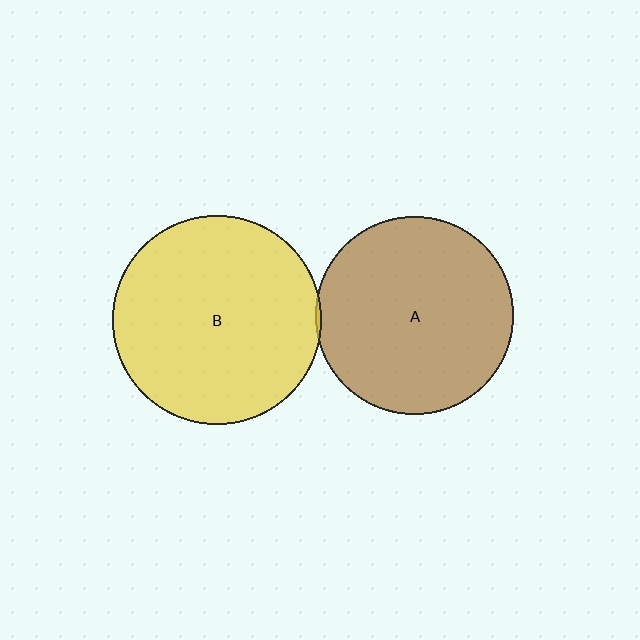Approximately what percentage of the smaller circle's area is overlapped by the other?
Approximately 5%.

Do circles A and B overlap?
Yes.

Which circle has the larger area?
Circle B (yellow).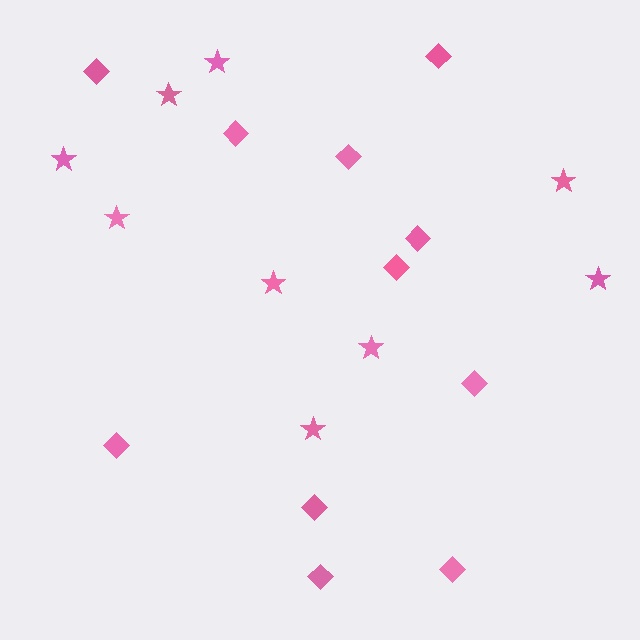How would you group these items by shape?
There are 2 groups: one group of stars (9) and one group of diamonds (11).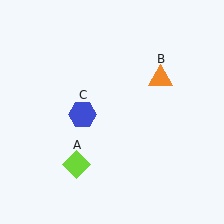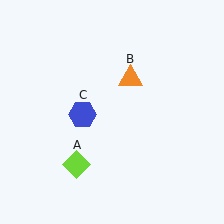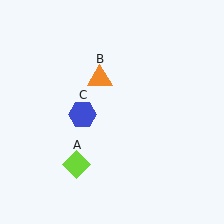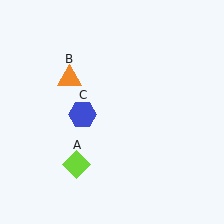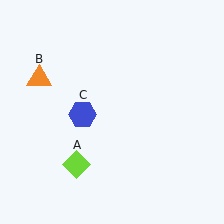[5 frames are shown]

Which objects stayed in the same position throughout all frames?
Lime diamond (object A) and blue hexagon (object C) remained stationary.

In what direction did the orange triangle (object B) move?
The orange triangle (object B) moved left.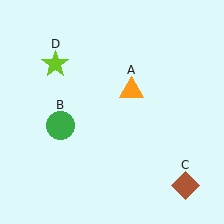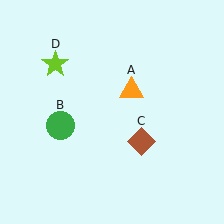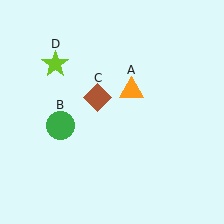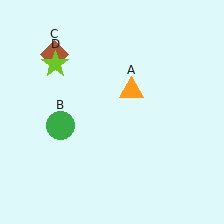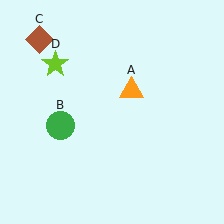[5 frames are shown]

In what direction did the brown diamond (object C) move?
The brown diamond (object C) moved up and to the left.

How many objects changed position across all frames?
1 object changed position: brown diamond (object C).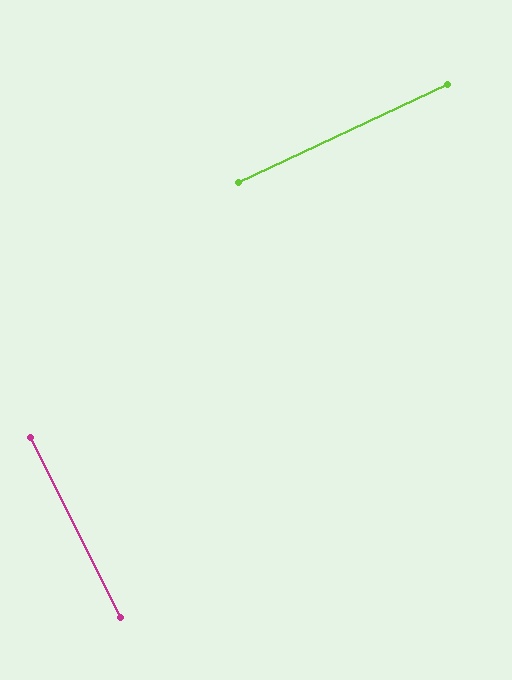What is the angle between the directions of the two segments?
Approximately 89 degrees.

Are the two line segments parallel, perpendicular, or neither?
Perpendicular — they meet at approximately 89°.